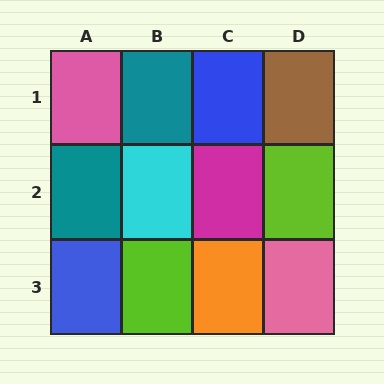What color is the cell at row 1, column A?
Pink.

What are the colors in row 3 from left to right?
Blue, lime, orange, pink.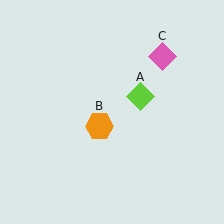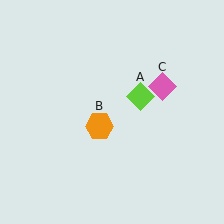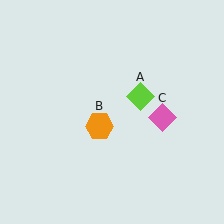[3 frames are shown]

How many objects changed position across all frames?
1 object changed position: pink diamond (object C).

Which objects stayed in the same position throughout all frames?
Lime diamond (object A) and orange hexagon (object B) remained stationary.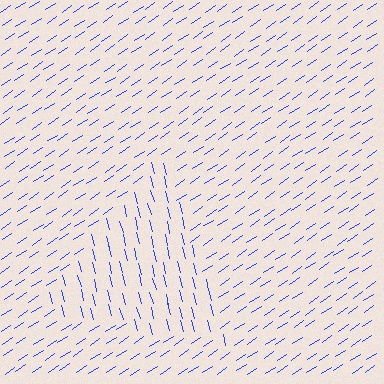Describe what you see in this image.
The image is filled with small blue line segments. A triangle region in the image has lines oriented differently from the surrounding lines, creating a visible texture boundary.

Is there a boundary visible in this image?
Yes, there is a texture boundary formed by a change in line orientation.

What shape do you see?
I see a triangle.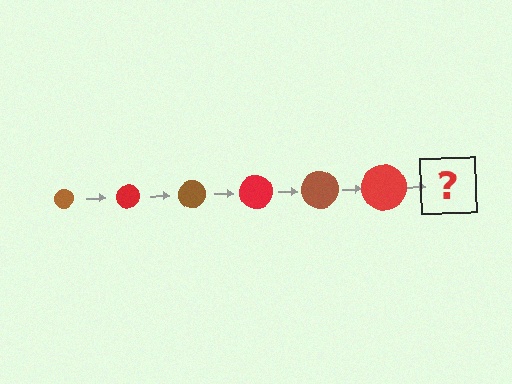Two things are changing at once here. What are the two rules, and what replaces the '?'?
The two rules are that the circle grows larger each step and the color cycles through brown and red. The '?' should be a brown circle, larger than the previous one.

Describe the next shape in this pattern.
It should be a brown circle, larger than the previous one.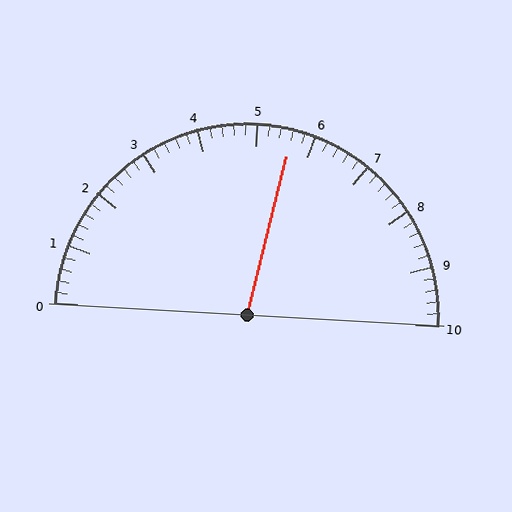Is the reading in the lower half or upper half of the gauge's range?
The reading is in the upper half of the range (0 to 10).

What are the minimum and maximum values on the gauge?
The gauge ranges from 0 to 10.